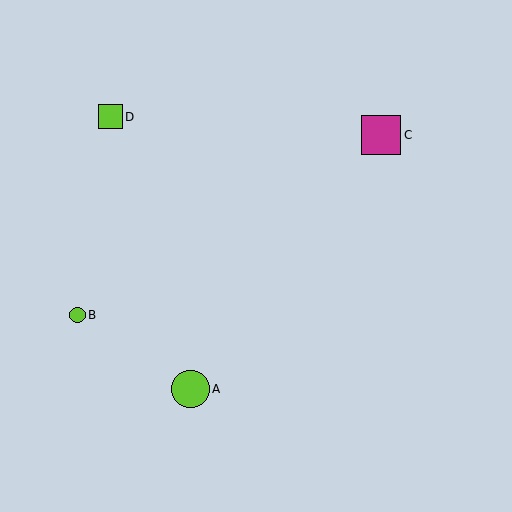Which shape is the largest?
The magenta square (labeled C) is the largest.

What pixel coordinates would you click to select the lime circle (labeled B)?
Click at (77, 315) to select the lime circle B.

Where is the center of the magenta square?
The center of the magenta square is at (381, 135).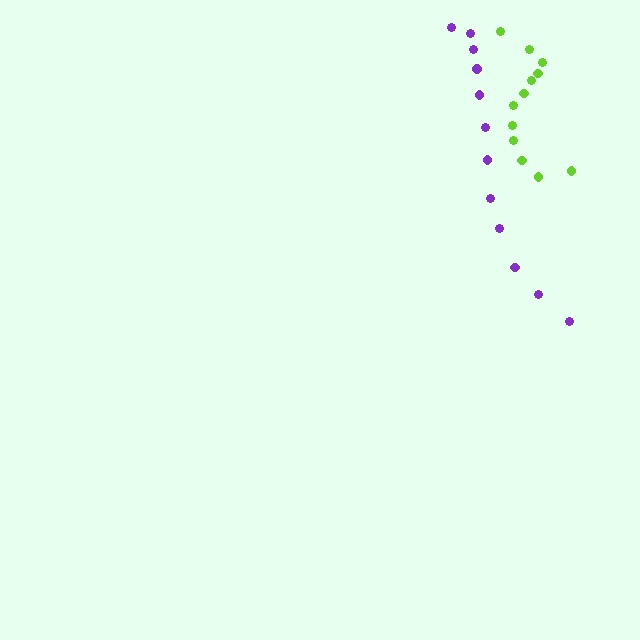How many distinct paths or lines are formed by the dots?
There are 2 distinct paths.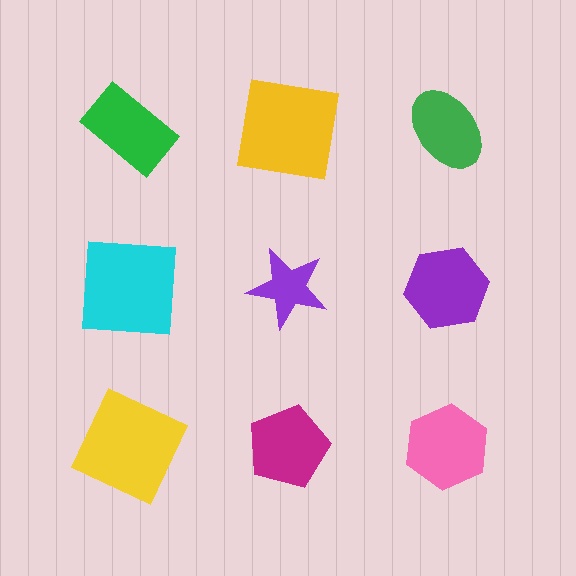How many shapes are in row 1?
3 shapes.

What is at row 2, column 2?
A purple star.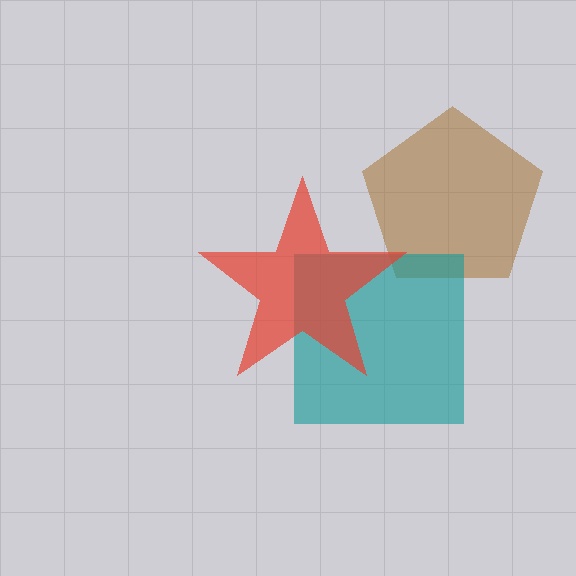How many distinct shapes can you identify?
There are 3 distinct shapes: a brown pentagon, a teal square, a red star.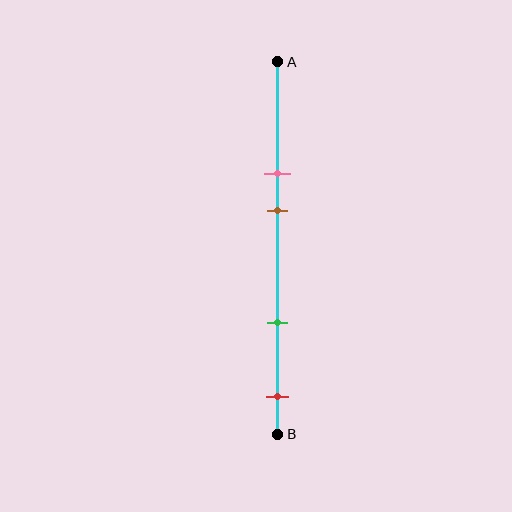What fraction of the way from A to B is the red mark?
The red mark is approximately 90% (0.9) of the way from A to B.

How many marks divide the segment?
There are 4 marks dividing the segment.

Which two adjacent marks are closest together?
The pink and brown marks are the closest adjacent pair.